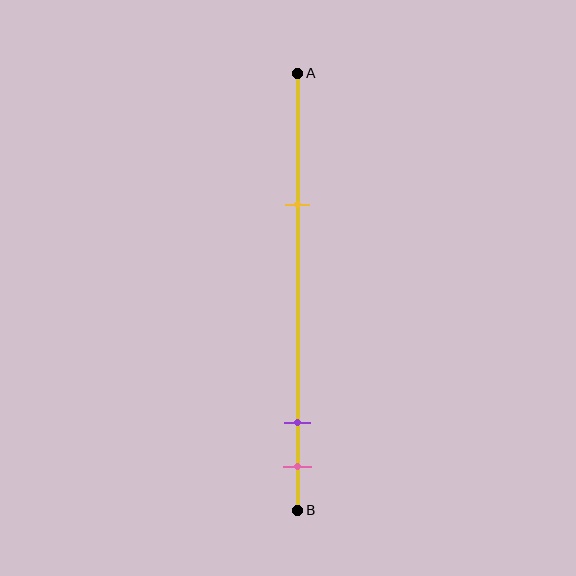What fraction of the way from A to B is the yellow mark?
The yellow mark is approximately 30% (0.3) of the way from A to B.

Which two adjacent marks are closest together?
The purple and pink marks are the closest adjacent pair.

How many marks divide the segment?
There are 3 marks dividing the segment.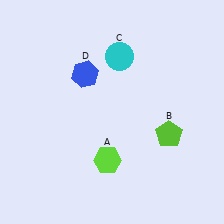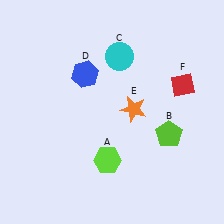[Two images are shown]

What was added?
An orange star (E), a red diamond (F) were added in Image 2.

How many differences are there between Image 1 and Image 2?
There are 2 differences between the two images.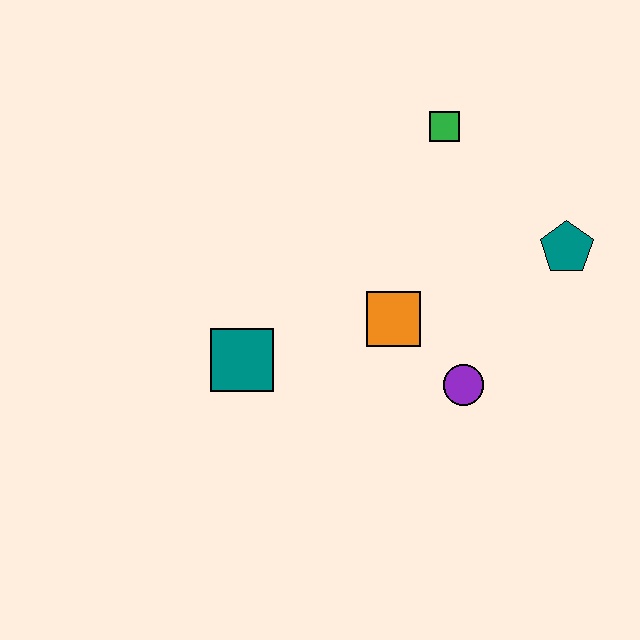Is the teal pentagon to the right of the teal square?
Yes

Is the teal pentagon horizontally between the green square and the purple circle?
No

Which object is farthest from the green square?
The teal square is farthest from the green square.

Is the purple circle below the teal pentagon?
Yes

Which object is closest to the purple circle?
The orange square is closest to the purple circle.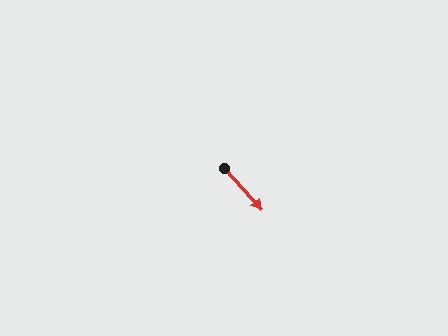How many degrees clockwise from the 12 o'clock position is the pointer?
Approximately 138 degrees.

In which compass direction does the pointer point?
Southeast.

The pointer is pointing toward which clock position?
Roughly 5 o'clock.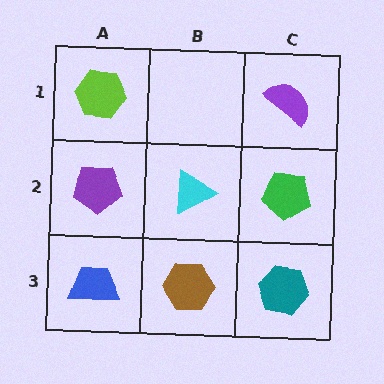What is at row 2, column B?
A cyan triangle.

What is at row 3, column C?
A teal hexagon.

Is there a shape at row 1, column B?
No, that cell is empty.